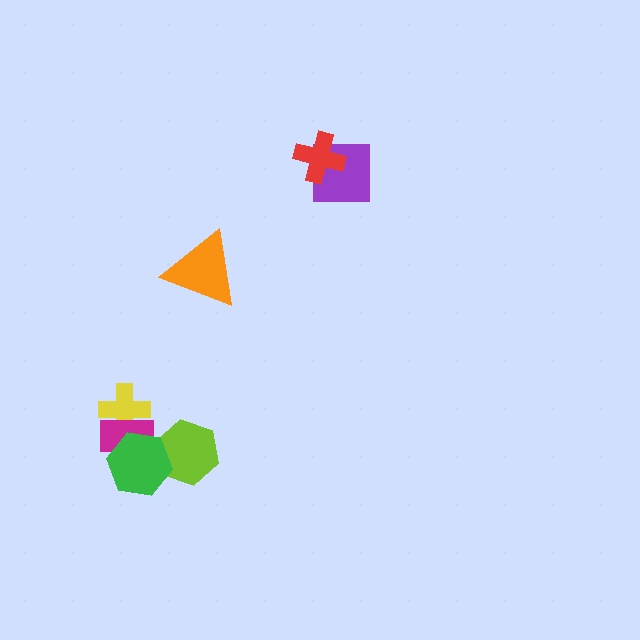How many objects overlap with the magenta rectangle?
2 objects overlap with the magenta rectangle.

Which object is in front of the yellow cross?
The magenta rectangle is in front of the yellow cross.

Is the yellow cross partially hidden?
Yes, it is partially covered by another shape.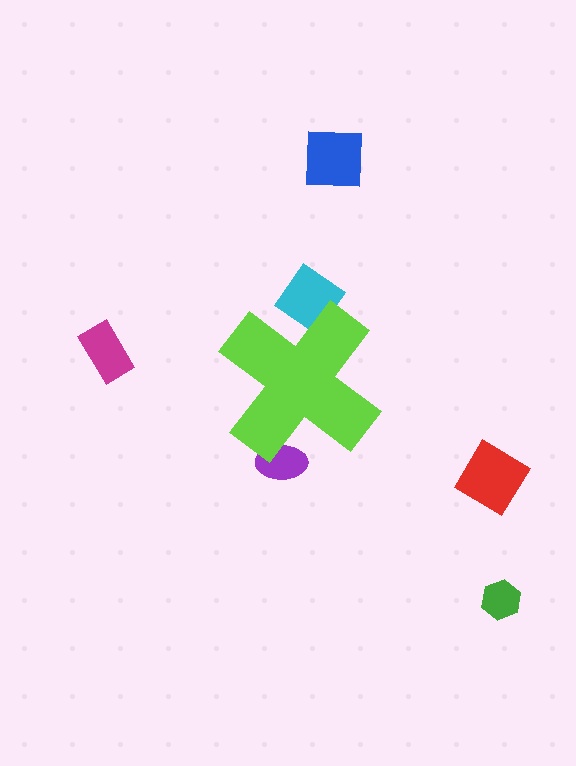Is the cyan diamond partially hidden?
Yes, the cyan diamond is partially hidden behind the lime cross.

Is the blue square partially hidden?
No, the blue square is fully visible.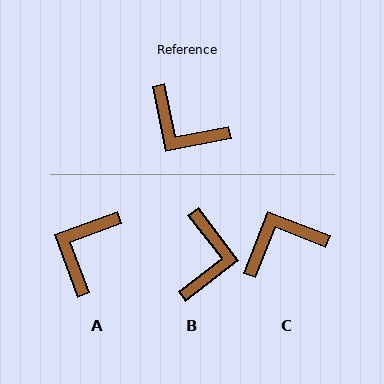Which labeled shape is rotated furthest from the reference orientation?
C, about 123 degrees away.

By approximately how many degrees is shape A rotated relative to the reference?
Approximately 82 degrees clockwise.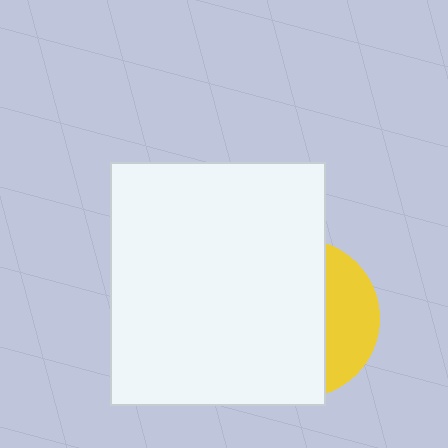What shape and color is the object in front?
The object in front is a white rectangle.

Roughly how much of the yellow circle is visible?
A small part of it is visible (roughly 30%).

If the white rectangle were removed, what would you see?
You would see the complete yellow circle.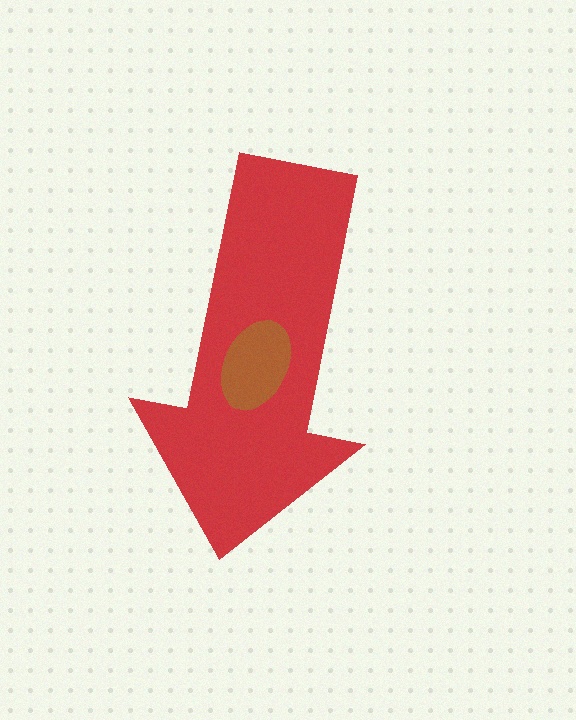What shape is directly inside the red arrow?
The brown ellipse.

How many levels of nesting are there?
2.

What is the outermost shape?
The red arrow.